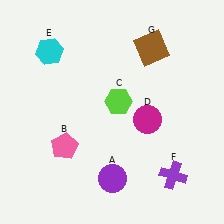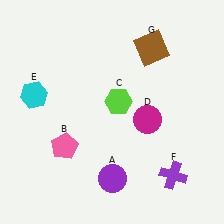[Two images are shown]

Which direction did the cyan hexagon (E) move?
The cyan hexagon (E) moved down.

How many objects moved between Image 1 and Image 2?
1 object moved between the two images.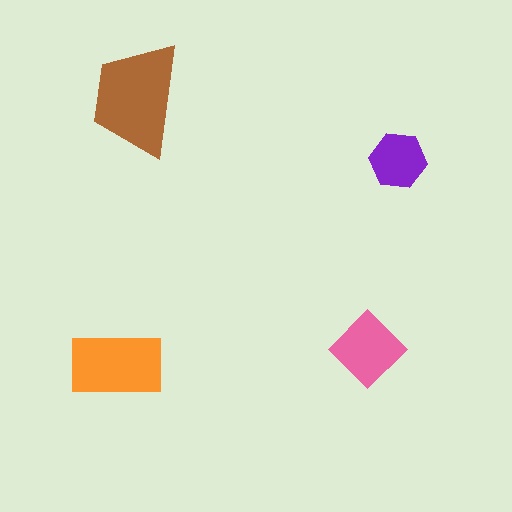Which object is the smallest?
The purple hexagon.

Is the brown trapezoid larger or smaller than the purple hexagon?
Larger.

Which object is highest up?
The brown trapezoid is topmost.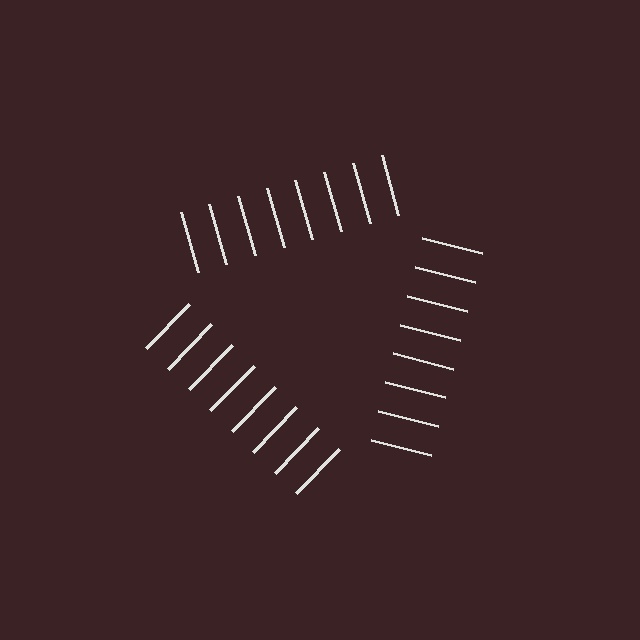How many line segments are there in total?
24 — 8 along each of the 3 edges.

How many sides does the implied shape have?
3 sides — the line-ends trace a triangle.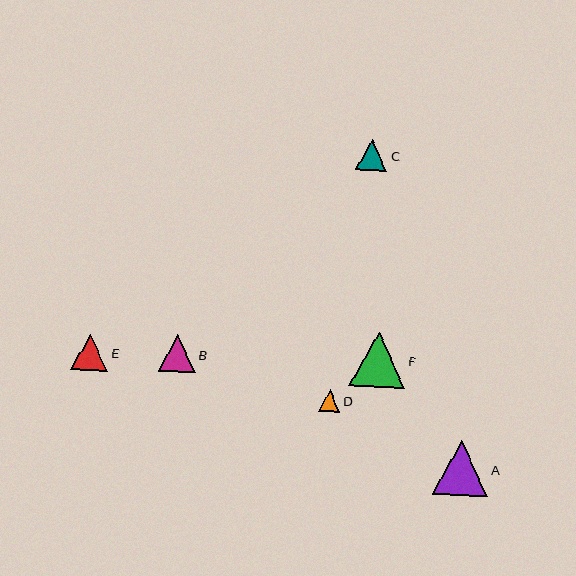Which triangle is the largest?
Triangle F is the largest with a size of approximately 55 pixels.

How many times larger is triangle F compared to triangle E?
Triangle F is approximately 1.5 times the size of triangle E.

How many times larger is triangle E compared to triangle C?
Triangle E is approximately 1.2 times the size of triangle C.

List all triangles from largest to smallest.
From largest to smallest: F, A, E, B, C, D.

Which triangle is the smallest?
Triangle D is the smallest with a size of approximately 22 pixels.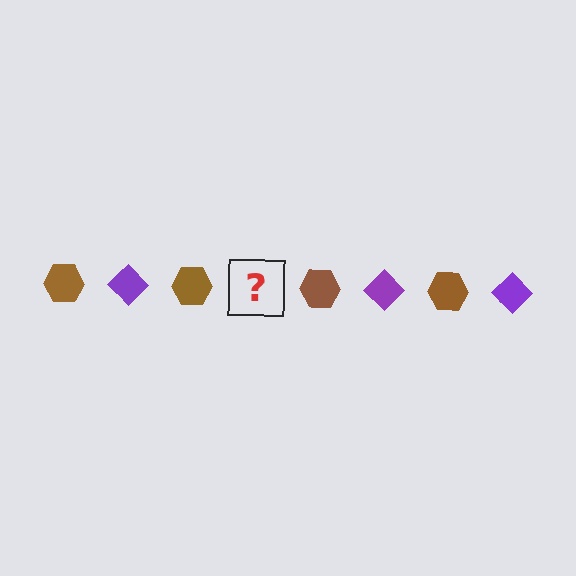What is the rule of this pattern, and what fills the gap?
The rule is that the pattern alternates between brown hexagon and purple diamond. The gap should be filled with a purple diamond.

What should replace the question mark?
The question mark should be replaced with a purple diamond.